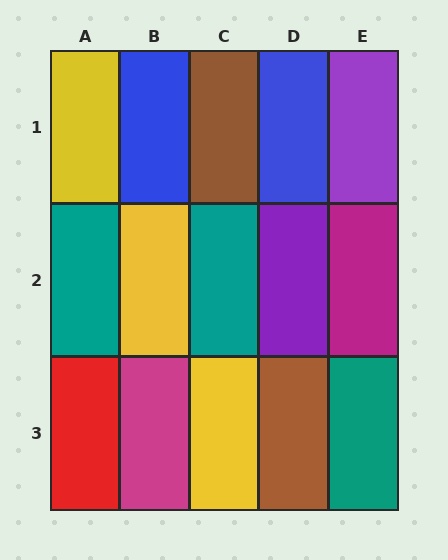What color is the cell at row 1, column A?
Yellow.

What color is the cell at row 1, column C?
Brown.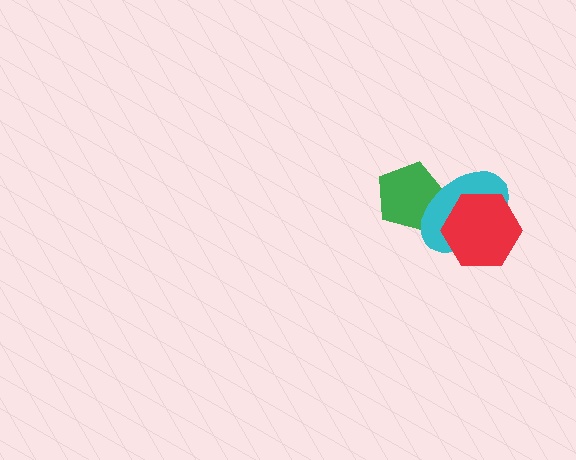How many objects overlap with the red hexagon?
1 object overlaps with the red hexagon.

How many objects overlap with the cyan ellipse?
2 objects overlap with the cyan ellipse.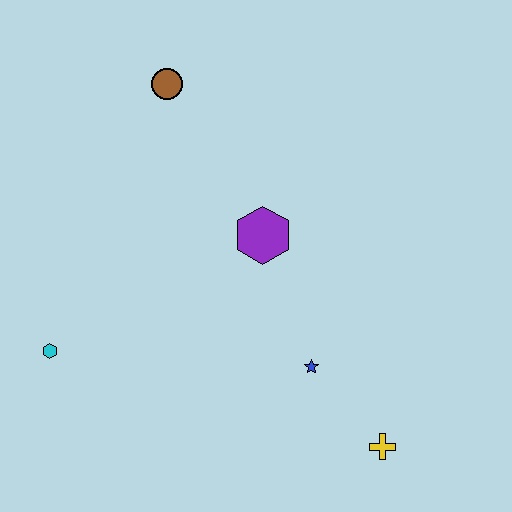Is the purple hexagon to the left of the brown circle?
No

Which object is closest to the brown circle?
The purple hexagon is closest to the brown circle.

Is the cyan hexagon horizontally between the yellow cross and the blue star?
No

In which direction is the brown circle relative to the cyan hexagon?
The brown circle is above the cyan hexagon.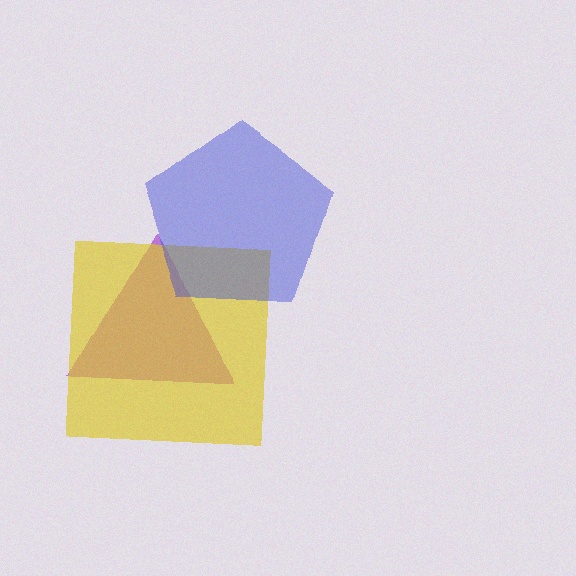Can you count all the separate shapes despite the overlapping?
Yes, there are 3 separate shapes.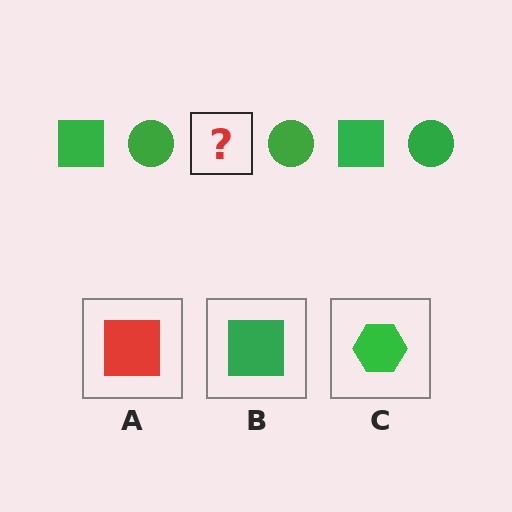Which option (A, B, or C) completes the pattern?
B.